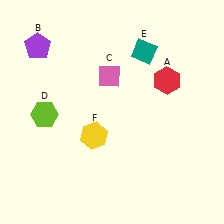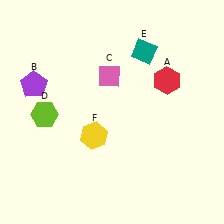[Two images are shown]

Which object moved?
The purple pentagon (B) moved down.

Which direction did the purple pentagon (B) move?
The purple pentagon (B) moved down.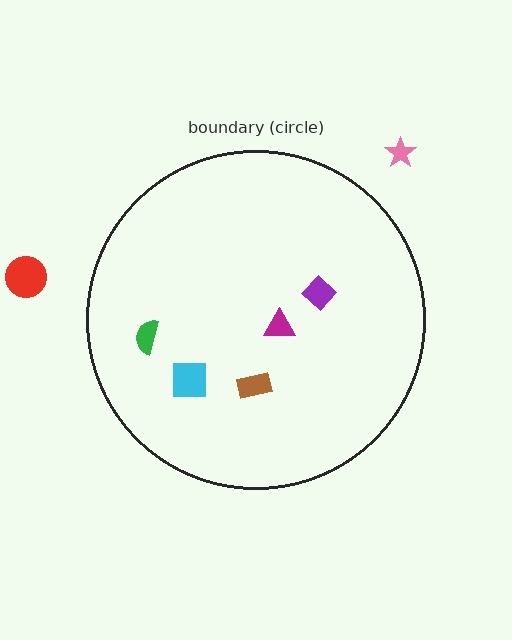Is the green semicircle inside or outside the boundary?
Inside.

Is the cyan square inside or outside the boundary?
Inside.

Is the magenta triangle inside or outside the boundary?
Inside.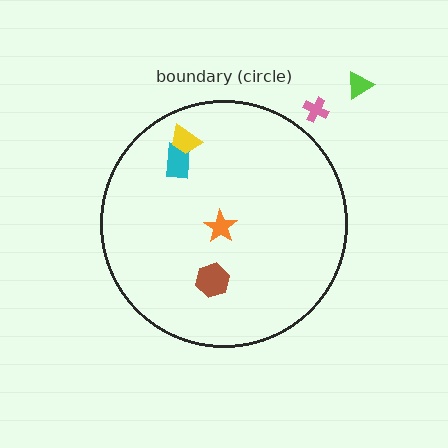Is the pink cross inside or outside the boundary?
Outside.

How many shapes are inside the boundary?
4 inside, 2 outside.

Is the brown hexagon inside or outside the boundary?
Inside.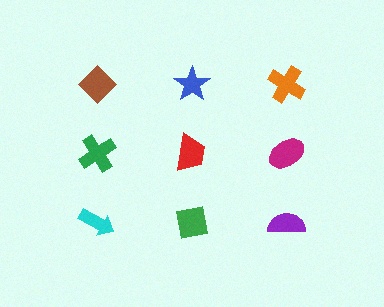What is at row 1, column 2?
A blue star.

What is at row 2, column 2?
A red trapezoid.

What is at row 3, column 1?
A cyan arrow.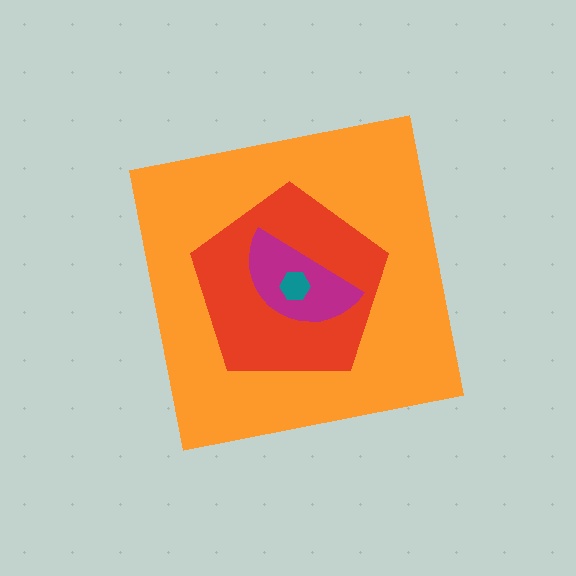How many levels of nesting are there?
4.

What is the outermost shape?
The orange square.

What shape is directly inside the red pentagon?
The magenta semicircle.